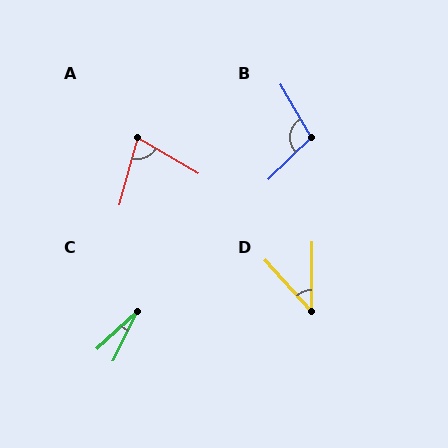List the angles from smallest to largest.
C (21°), D (42°), A (75°), B (104°).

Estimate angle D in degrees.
Approximately 42 degrees.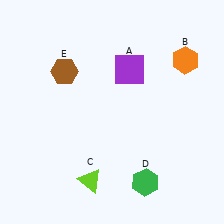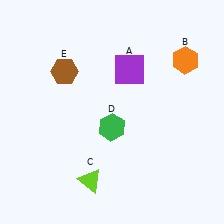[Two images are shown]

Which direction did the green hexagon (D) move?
The green hexagon (D) moved up.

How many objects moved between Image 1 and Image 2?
1 object moved between the two images.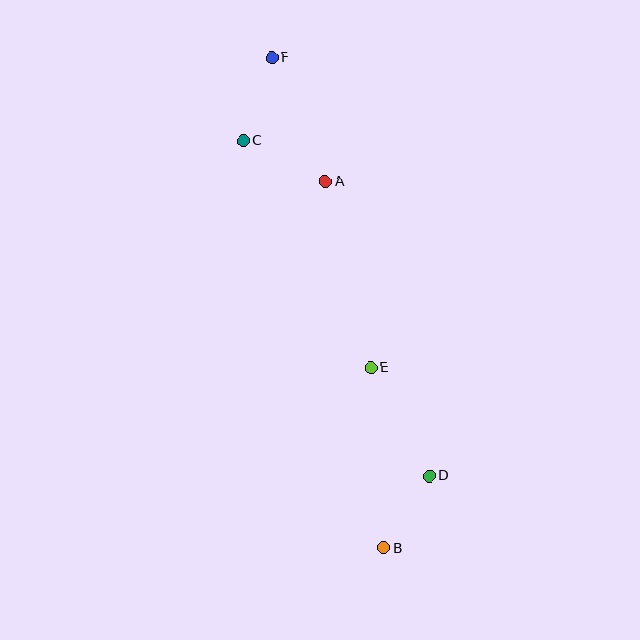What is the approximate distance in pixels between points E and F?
The distance between E and F is approximately 325 pixels.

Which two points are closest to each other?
Points B and D are closest to each other.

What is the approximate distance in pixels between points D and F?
The distance between D and F is approximately 447 pixels.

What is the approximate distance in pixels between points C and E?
The distance between C and E is approximately 260 pixels.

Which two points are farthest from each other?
Points B and F are farthest from each other.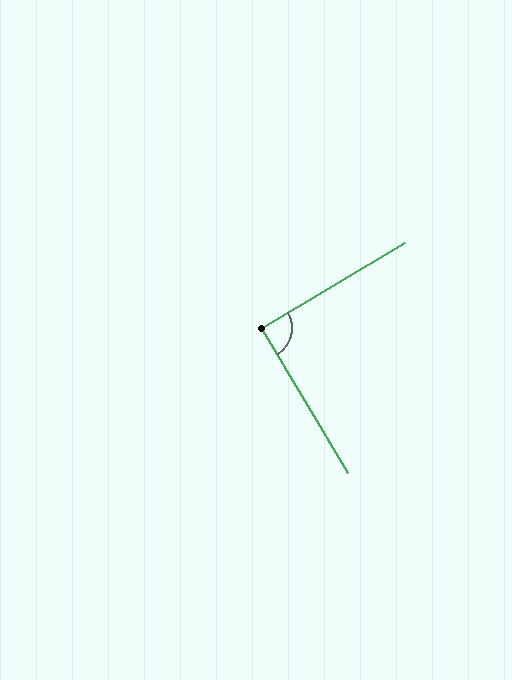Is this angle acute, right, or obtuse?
It is approximately a right angle.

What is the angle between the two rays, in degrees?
Approximately 90 degrees.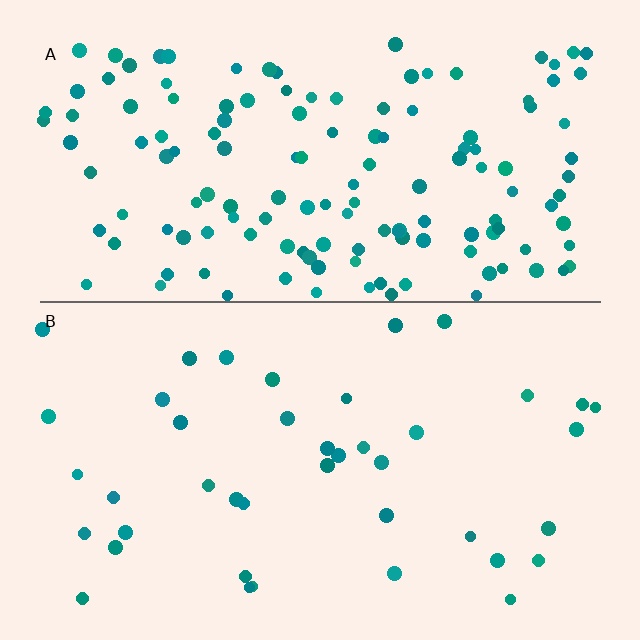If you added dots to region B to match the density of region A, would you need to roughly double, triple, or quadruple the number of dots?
Approximately triple.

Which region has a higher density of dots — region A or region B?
A (the top).